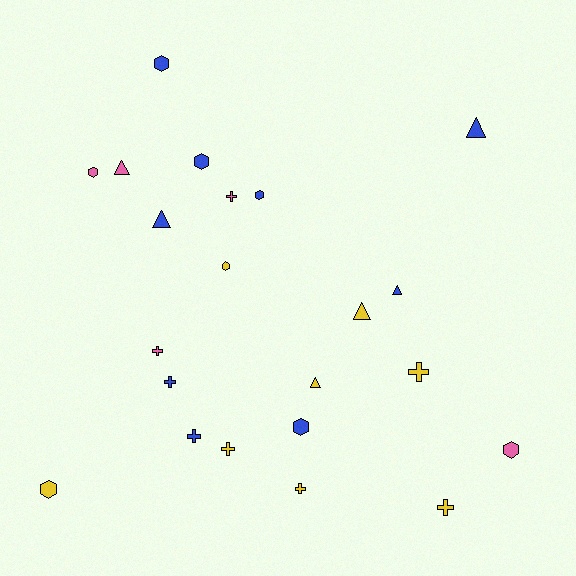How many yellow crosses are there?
There are 4 yellow crosses.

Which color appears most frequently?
Blue, with 9 objects.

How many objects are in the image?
There are 22 objects.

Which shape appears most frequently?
Cross, with 8 objects.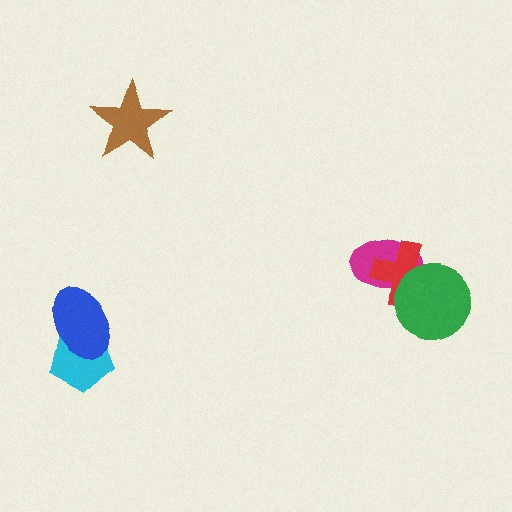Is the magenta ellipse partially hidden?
Yes, it is partially covered by another shape.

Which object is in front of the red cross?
The green circle is in front of the red cross.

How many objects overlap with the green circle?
2 objects overlap with the green circle.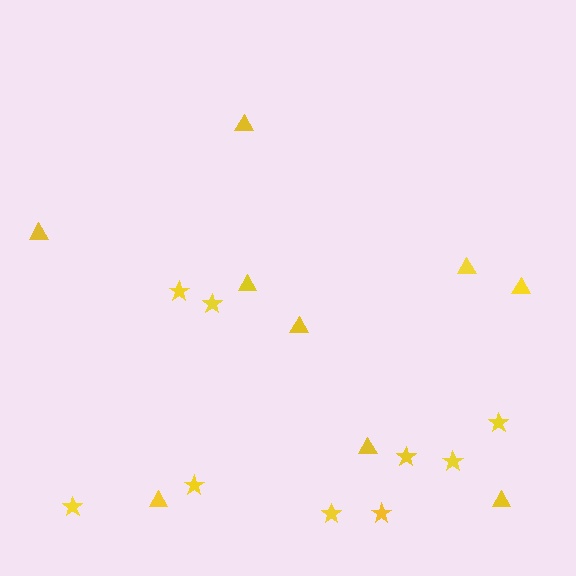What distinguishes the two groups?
There are 2 groups: one group of stars (9) and one group of triangles (9).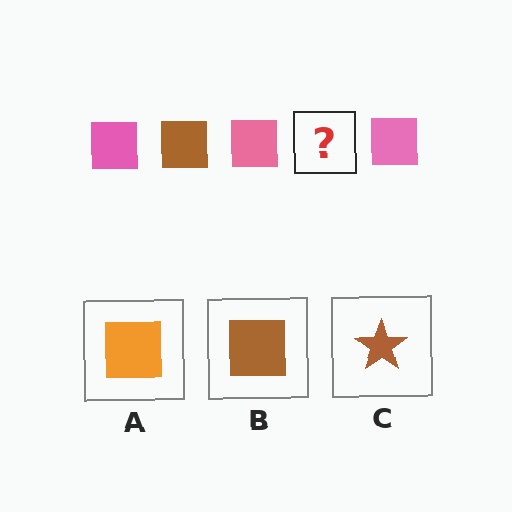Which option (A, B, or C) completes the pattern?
B.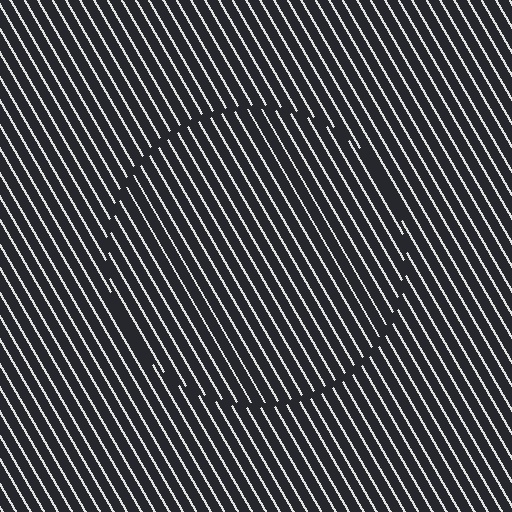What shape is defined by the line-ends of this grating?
An illusory circle. The interior of the shape contains the same grating, shifted by half a period — the contour is defined by the phase discontinuity where line-ends from the inner and outer gratings abut.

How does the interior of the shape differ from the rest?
The interior of the shape contains the same grating, shifted by half a period — the contour is defined by the phase discontinuity where line-ends from the inner and outer gratings abut.